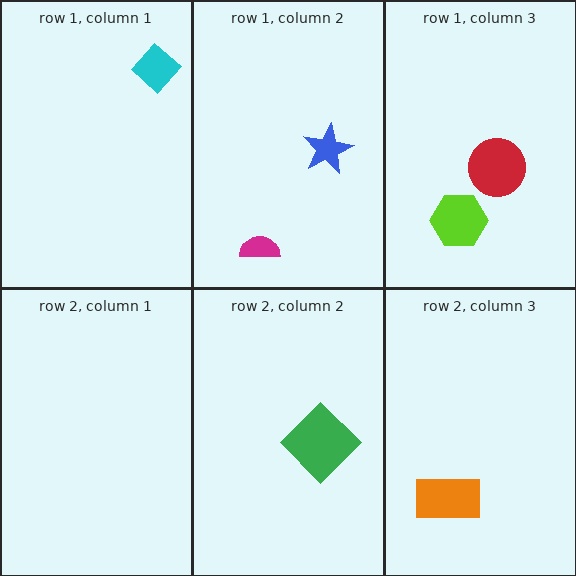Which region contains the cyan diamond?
The row 1, column 1 region.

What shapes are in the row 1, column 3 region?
The red circle, the lime hexagon.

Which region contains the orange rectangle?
The row 2, column 3 region.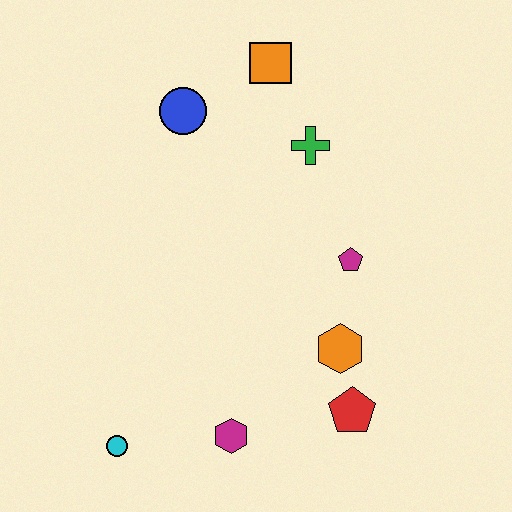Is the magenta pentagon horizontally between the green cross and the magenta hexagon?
No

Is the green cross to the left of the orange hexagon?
Yes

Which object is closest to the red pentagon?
The orange hexagon is closest to the red pentagon.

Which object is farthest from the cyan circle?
The orange square is farthest from the cyan circle.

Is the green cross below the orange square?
Yes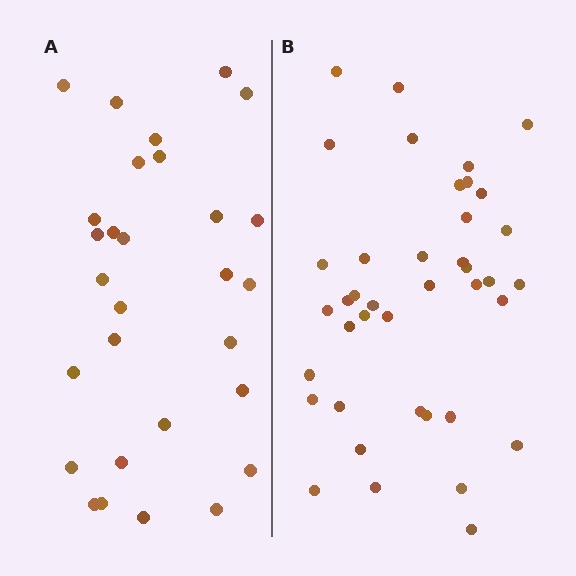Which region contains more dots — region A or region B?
Region B (the right region) has more dots.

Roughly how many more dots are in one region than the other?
Region B has roughly 12 or so more dots than region A.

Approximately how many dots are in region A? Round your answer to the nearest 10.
About 30 dots. (The exact count is 29, which rounds to 30.)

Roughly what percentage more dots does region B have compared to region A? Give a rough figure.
About 40% more.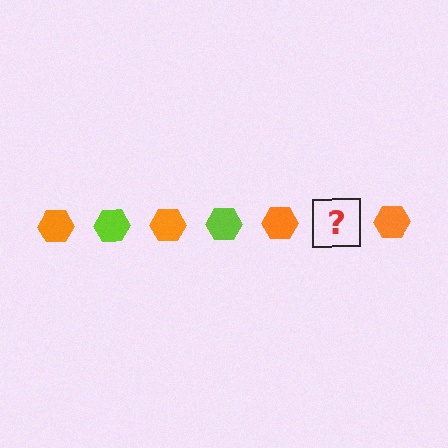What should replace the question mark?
The question mark should be replaced with a lime hexagon.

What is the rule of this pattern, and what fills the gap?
The rule is that the pattern cycles through orange, lime hexagons. The gap should be filled with a lime hexagon.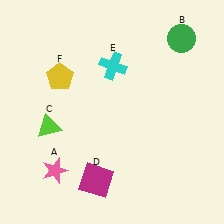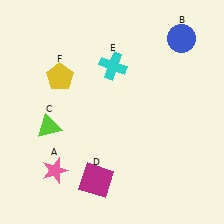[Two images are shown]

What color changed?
The circle (B) changed from green in Image 1 to blue in Image 2.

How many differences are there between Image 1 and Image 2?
There is 1 difference between the two images.